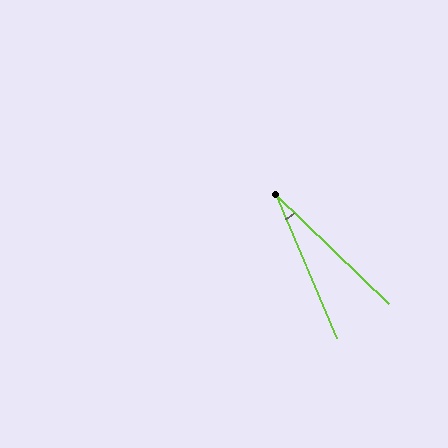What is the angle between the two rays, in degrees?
Approximately 23 degrees.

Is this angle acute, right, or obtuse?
It is acute.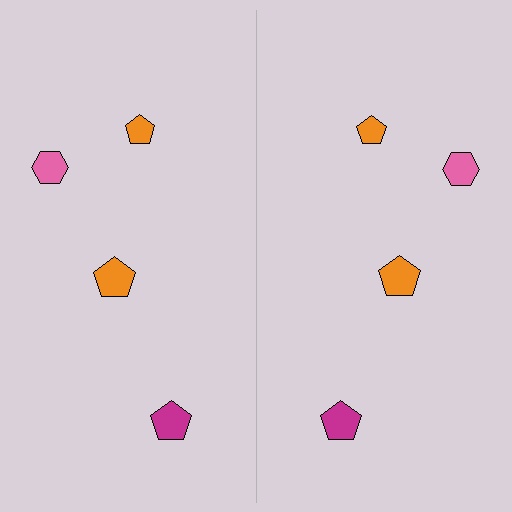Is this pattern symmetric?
Yes, this pattern has bilateral (reflection) symmetry.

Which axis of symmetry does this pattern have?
The pattern has a vertical axis of symmetry running through the center of the image.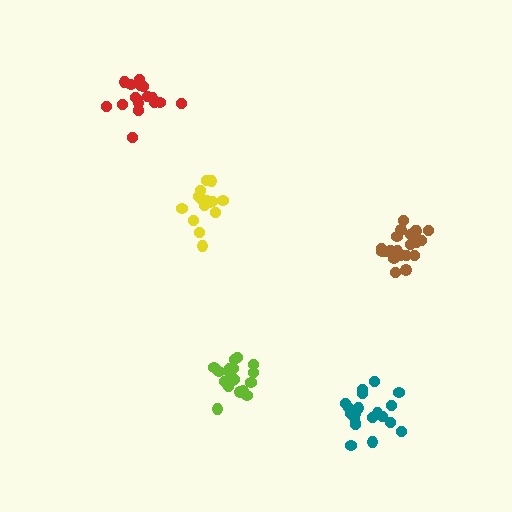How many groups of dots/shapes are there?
There are 5 groups.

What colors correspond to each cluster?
The clusters are colored: lime, yellow, teal, brown, red.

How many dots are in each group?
Group 1: 19 dots, Group 2: 15 dots, Group 3: 20 dots, Group 4: 21 dots, Group 5: 17 dots (92 total).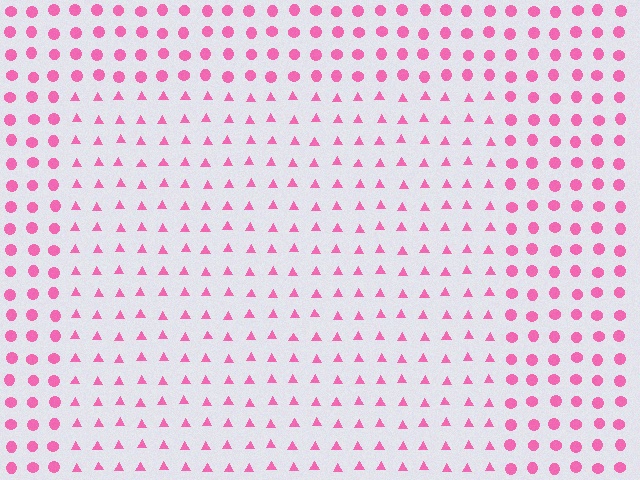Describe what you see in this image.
The image is filled with small pink elements arranged in a uniform grid. A rectangle-shaped region contains triangles, while the surrounding area contains circles. The boundary is defined purely by the change in element shape.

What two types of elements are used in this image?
The image uses triangles inside the rectangle region and circles outside it.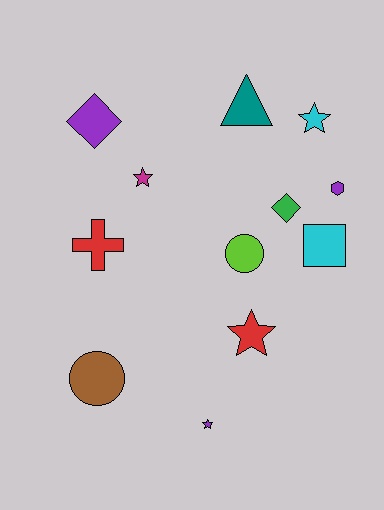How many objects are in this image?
There are 12 objects.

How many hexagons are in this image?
There is 1 hexagon.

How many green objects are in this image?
There is 1 green object.